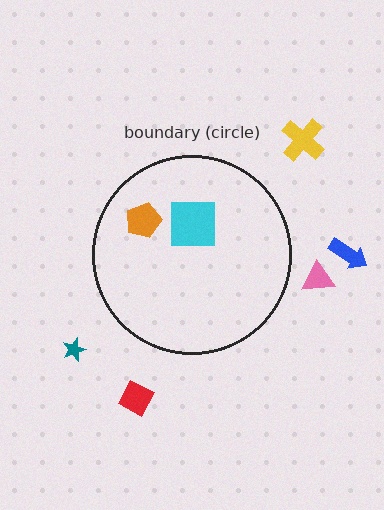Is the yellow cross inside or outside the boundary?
Outside.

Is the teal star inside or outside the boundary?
Outside.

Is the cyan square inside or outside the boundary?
Inside.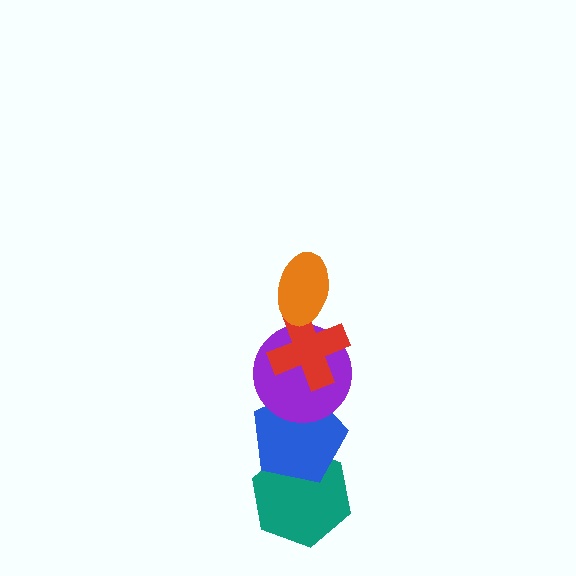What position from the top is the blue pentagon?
The blue pentagon is 4th from the top.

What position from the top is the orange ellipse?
The orange ellipse is 1st from the top.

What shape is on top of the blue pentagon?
The purple circle is on top of the blue pentagon.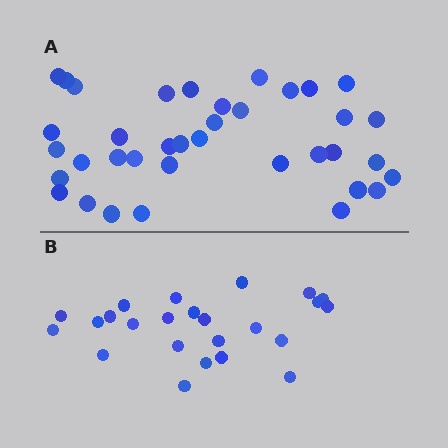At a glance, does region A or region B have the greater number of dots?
Region A (the top region) has more dots.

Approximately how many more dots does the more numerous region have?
Region A has approximately 15 more dots than region B.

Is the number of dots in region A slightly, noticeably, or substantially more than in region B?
Region A has substantially more. The ratio is roughly 1.5 to 1.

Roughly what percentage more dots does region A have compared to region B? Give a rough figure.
About 55% more.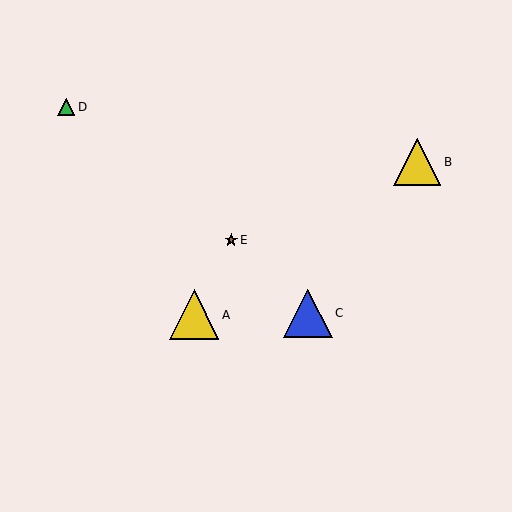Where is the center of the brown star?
The center of the brown star is at (231, 240).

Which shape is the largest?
The yellow triangle (labeled A) is the largest.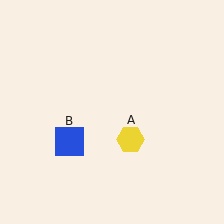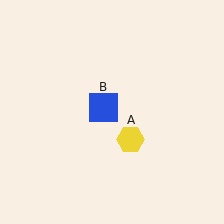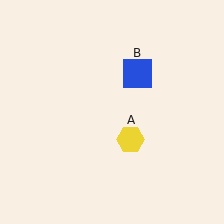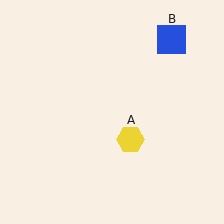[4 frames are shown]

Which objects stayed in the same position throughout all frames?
Yellow hexagon (object A) remained stationary.